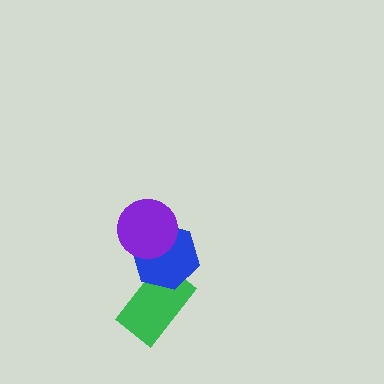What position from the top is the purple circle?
The purple circle is 1st from the top.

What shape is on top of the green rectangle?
The blue hexagon is on top of the green rectangle.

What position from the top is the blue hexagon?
The blue hexagon is 2nd from the top.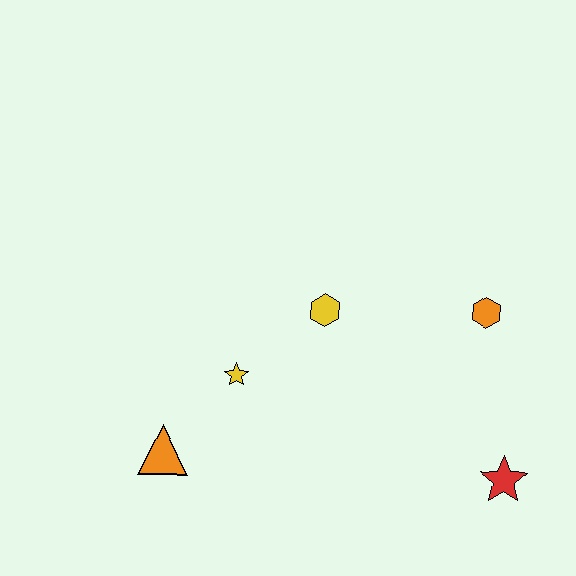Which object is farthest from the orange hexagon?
The orange triangle is farthest from the orange hexagon.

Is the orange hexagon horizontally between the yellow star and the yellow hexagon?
No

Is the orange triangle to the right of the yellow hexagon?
No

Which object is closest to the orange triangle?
The yellow star is closest to the orange triangle.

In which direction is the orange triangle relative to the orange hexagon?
The orange triangle is to the left of the orange hexagon.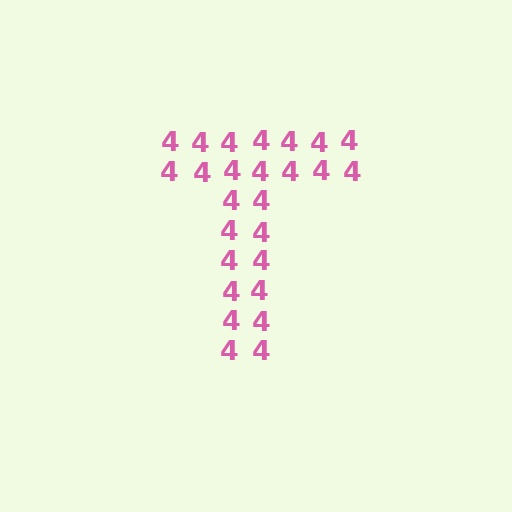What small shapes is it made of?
It is made of small digit 4's.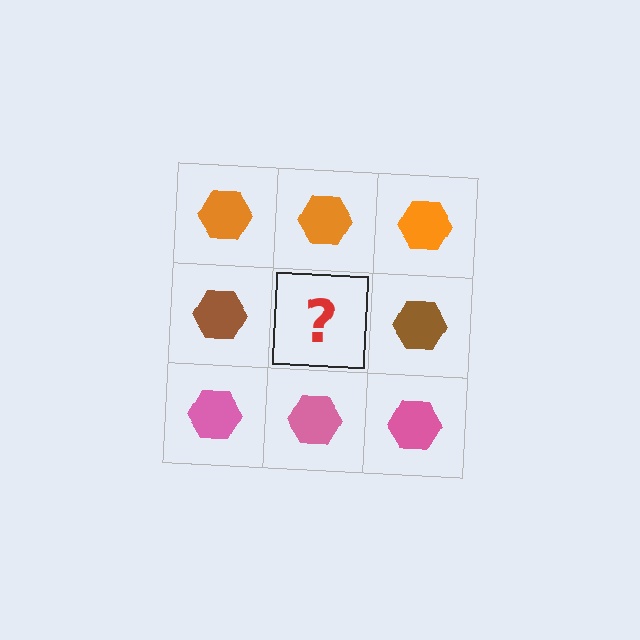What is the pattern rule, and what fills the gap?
The rule is that each row has a consistent color. The gap should be filled with a brown hexagon.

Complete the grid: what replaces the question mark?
The question mark should be replaced with a brown hexagon.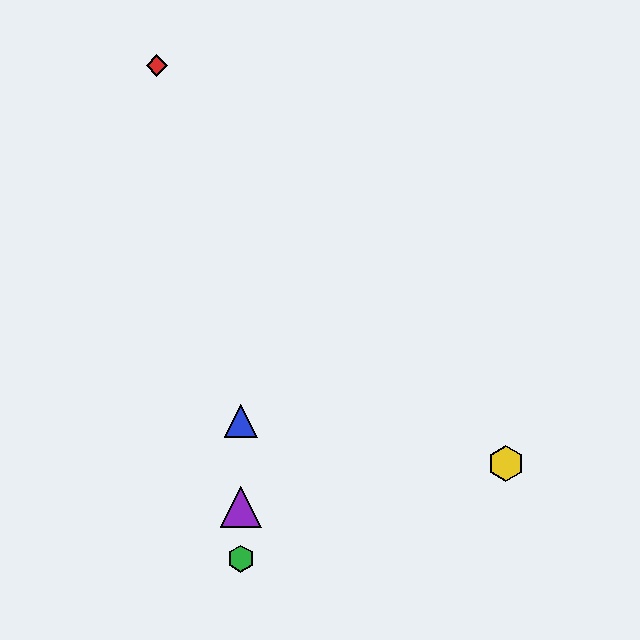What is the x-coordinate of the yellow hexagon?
The yellow hexagon is at x≈506.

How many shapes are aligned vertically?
3 shapes (the blue triangle, the green hexagon, the purple triangle) are aligned vertically.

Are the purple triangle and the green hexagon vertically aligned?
Yes, both are at x≈241.